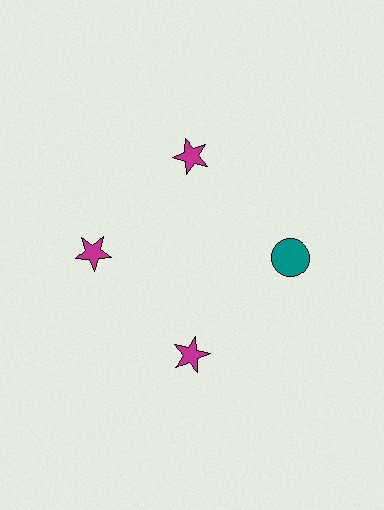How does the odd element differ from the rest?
It differs in both color (teal instead of magenta) and shape (circle instead of star).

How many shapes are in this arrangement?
There are 4 shapes arranged in a ring pattern.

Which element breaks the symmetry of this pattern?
The teal circle at roughly the 3 o'clock position breaks the symmetry. All other shapes are magenta stars.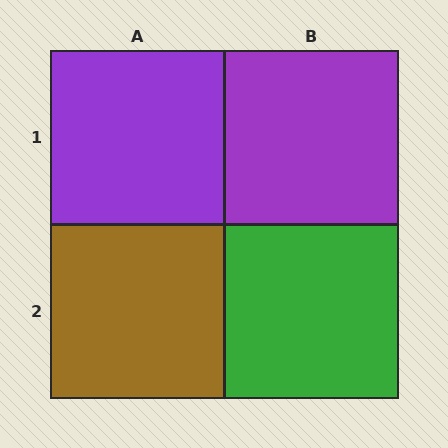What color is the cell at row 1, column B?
Purple.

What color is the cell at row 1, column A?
Purple.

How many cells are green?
1 cell is green.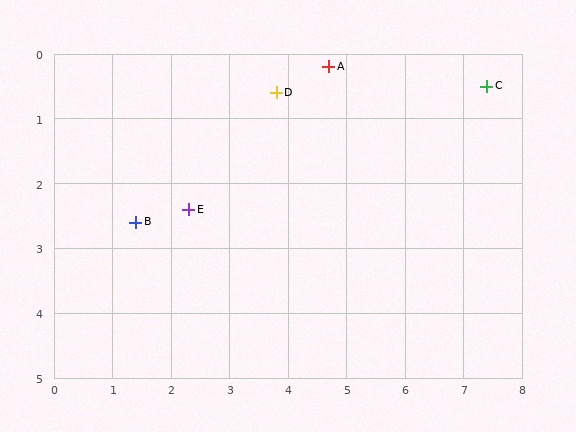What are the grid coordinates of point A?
Point A is at approximately (4.7, 0.2).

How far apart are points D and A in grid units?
Points D and A are about 1.0 grid units apart.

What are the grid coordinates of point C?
Point C is at approximately (7.4, 0.5).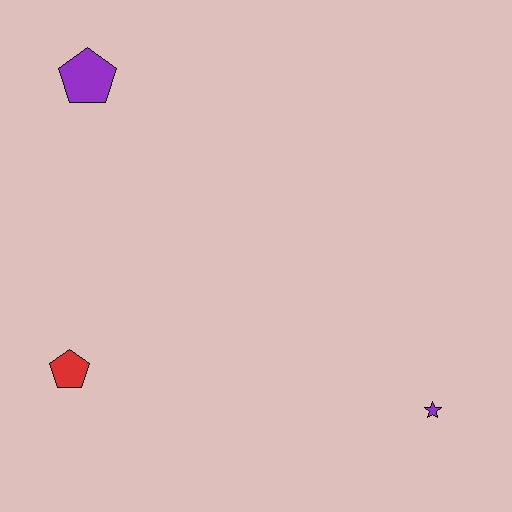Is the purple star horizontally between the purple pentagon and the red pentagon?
No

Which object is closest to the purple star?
The red pentagon is closest to the purple star.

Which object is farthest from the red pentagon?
The purple star is farthest from the red pentagon.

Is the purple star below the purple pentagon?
Yes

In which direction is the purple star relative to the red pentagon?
The purple star is to the right of the red pentagon.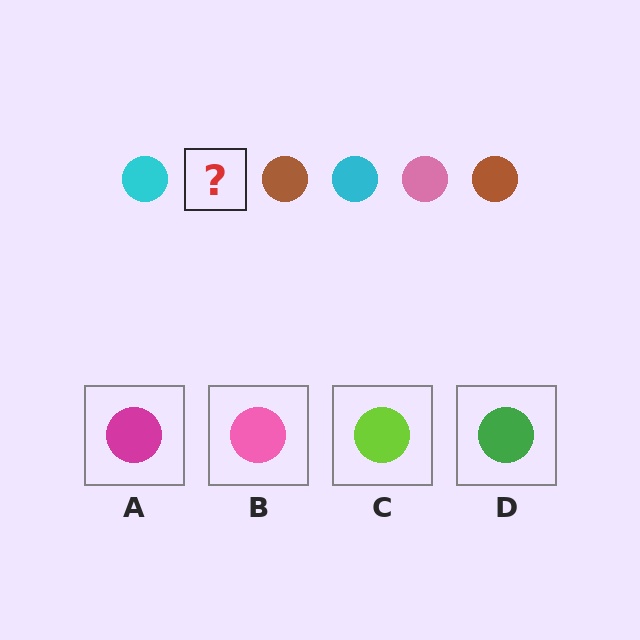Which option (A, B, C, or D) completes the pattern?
B.